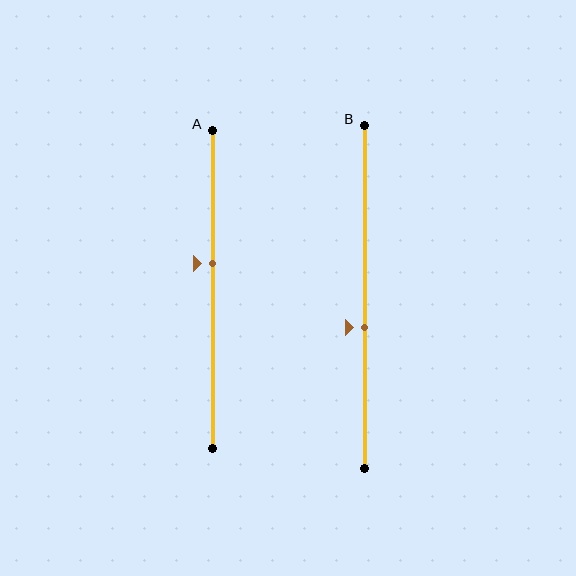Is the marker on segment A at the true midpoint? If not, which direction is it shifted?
No, the marker on segment A is shifted upward by about 8% of the segment length.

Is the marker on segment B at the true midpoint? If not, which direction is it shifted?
No, the marker on segment B is shifted downward by about 9% of the segment length.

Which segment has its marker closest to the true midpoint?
Segment A has its marker closest to the true midpoint.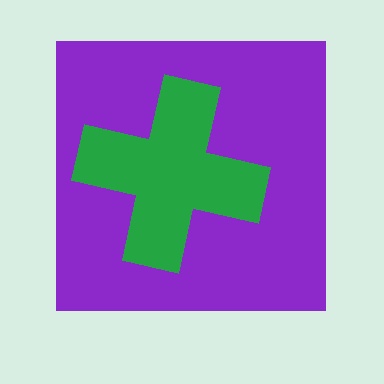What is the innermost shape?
The green cross.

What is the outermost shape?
The purple square.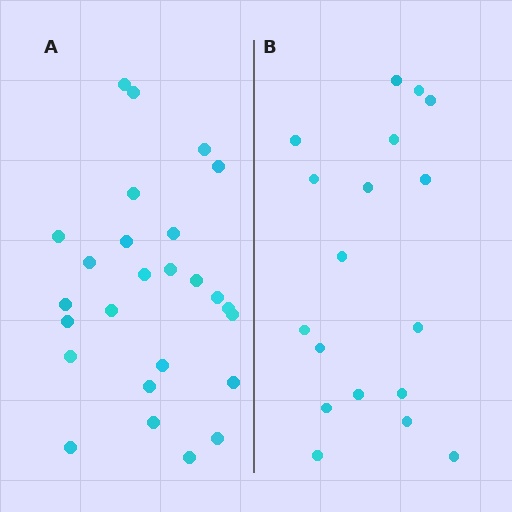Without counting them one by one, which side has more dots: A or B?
Region A (the left region) has more dots.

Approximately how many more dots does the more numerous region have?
Region A has roughly 8 or so more dots than region B.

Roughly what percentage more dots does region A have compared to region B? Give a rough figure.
About 45% more.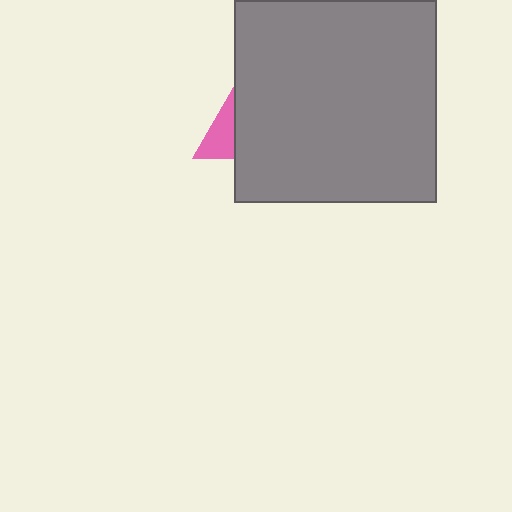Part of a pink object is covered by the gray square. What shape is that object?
It is a triangle.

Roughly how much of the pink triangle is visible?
A small part of it is visible (roughly 31%).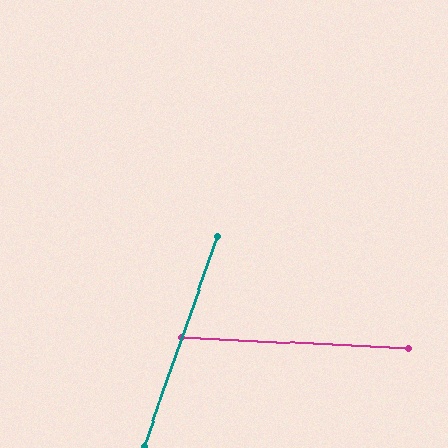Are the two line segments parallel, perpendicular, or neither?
Neither parallel nor perpendicular — they differ by about 73°.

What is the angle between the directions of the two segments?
Approximately 73 degrees.